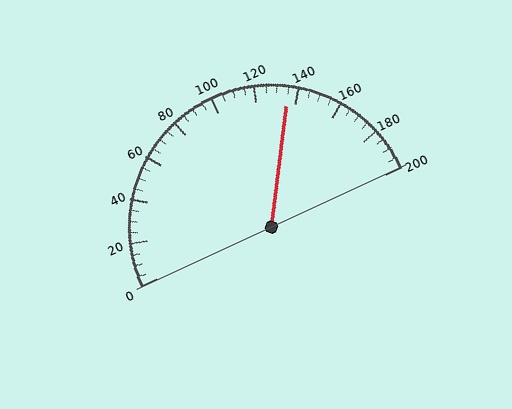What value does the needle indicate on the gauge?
The needle indicates approximately 135.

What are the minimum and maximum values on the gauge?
The gauge ranges from 0 to 200.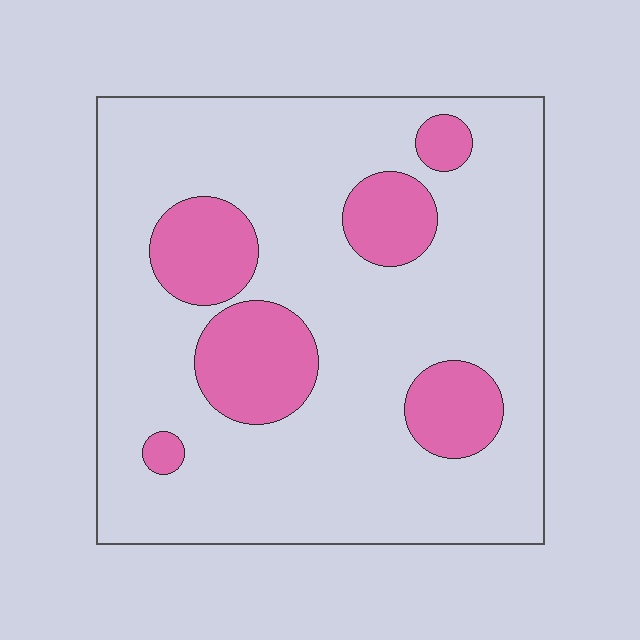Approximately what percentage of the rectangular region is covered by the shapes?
Approximately 20%.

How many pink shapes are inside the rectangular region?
6.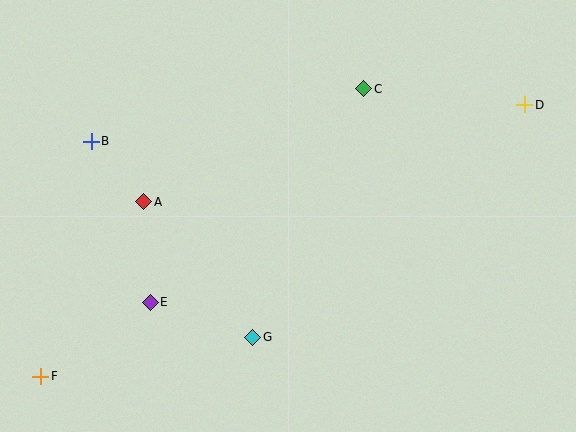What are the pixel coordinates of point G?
Point G is at (253, 337).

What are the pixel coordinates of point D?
Point D is at (525, 105).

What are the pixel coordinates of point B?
Point B is at (91, 141).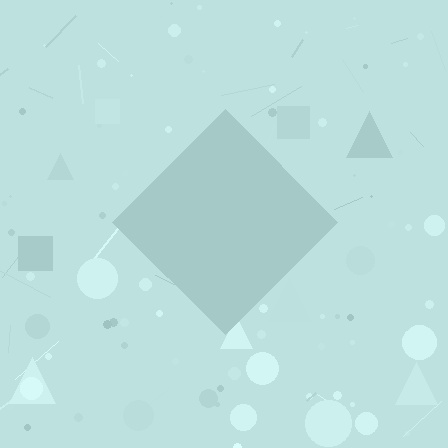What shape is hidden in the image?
A diamond is hidden in the image.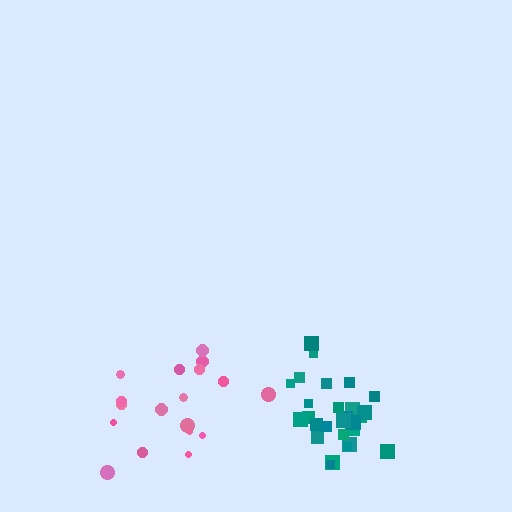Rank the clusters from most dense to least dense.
teal, pink.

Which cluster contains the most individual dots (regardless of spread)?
Teal (28).